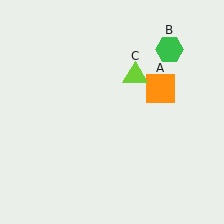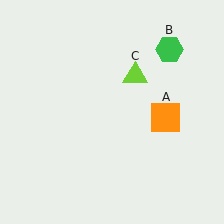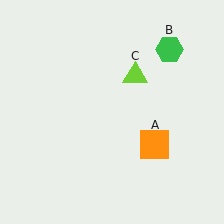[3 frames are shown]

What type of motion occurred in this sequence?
The orange square (object A) rotated clockwise around the center of the scene.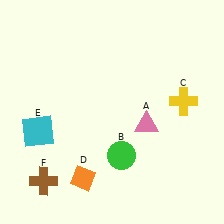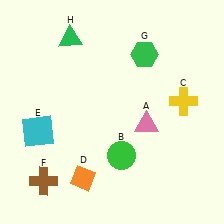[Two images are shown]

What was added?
A green hexagon (G), a green triangle (H) were added in Image 2.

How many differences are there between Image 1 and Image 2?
There are 2 differences between the two images.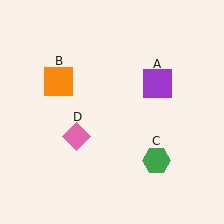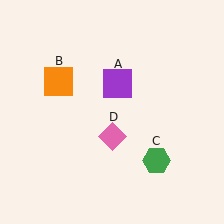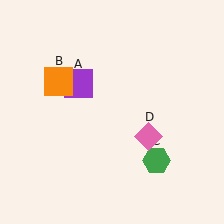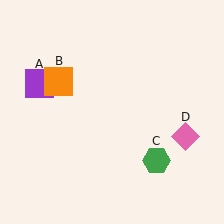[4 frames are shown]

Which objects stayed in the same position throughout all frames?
Orange square (object B) and green hexagon (object C) remained stationary.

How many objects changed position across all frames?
2 objects changed position: purple square (object A), pink diamond (object D).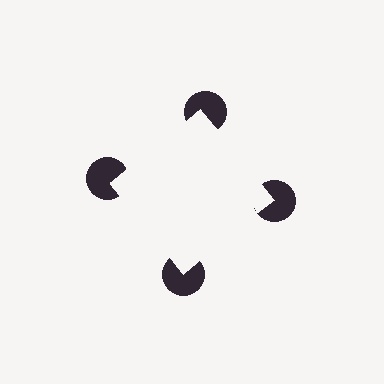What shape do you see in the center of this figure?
An illusory square — its edges are inferred from the aligned wedge cuts in the pac-man discs, not physically drawn.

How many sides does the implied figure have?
4 sides.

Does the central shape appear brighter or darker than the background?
It typically appears slightly brighter than the background, even though no actual brightness change is drawn.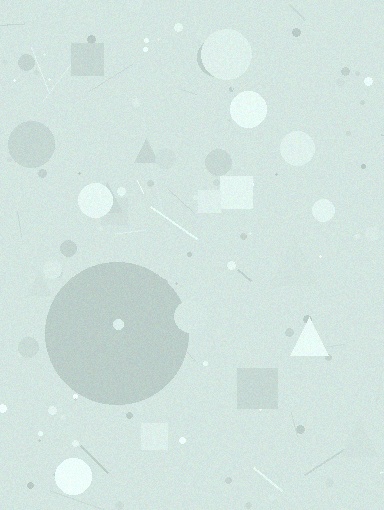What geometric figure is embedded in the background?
A circle is embedded in the background.